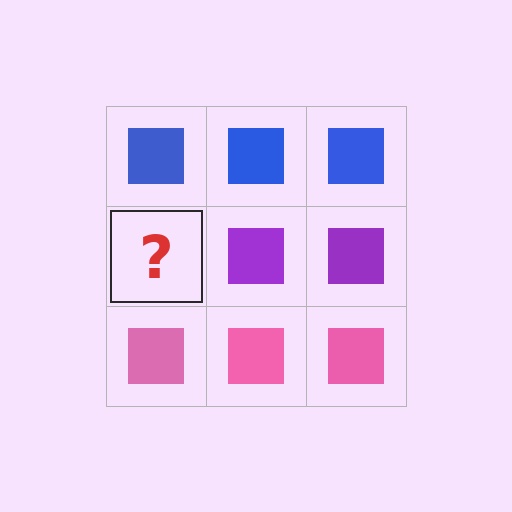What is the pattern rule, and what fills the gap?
The rule is that each row has a consistent color. The gap should be filled with a purple square.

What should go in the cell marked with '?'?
The missing cell should contain a purple square.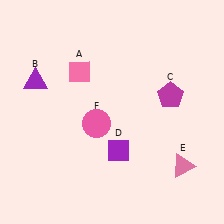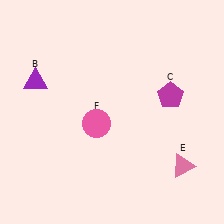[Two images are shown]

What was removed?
The pink diamond (A), the purple diamond (D) were removed in Image 2.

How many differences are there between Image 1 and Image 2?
There are 2 differences between the two images.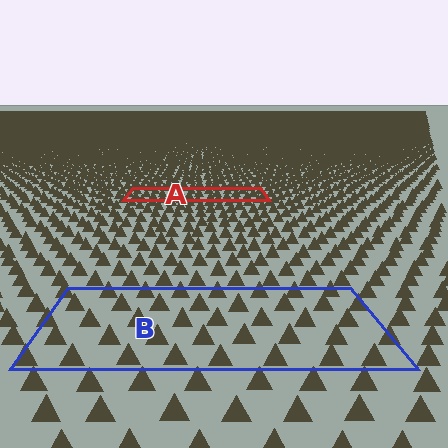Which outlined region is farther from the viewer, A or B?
Region A is farther from the viewer — the texture elements inside it appear smaller and more densely packed.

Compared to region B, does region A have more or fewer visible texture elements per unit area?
Region A has more texture elements per unit area — they are packed more densely because it is farther away.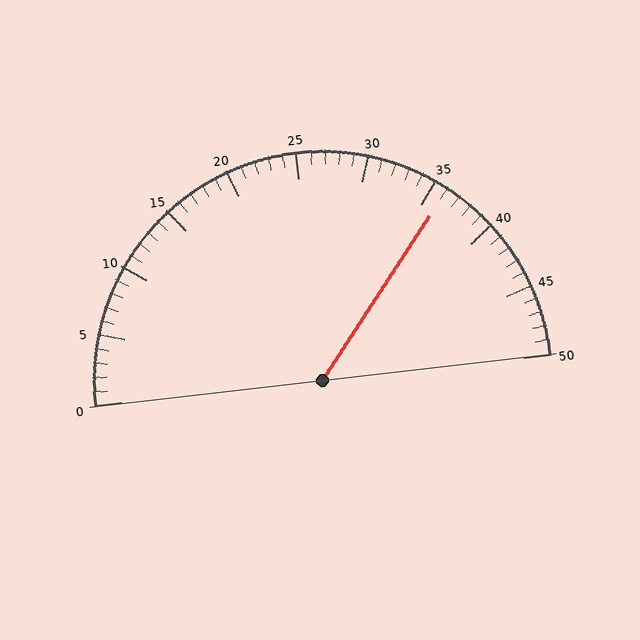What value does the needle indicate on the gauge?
The needle indicates approximately 36.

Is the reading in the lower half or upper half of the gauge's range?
The reading is in the upper half of the range (0 to 50).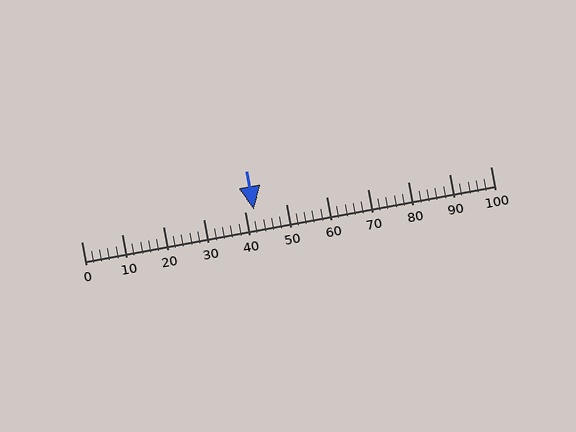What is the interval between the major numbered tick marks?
The major tick marks are spaced 10 units apart.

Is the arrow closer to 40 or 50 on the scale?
The arrow is closer to 40.